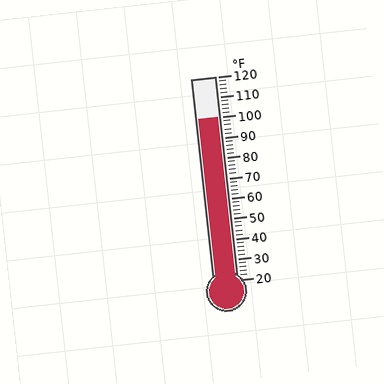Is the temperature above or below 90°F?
The temperature is above 90°F.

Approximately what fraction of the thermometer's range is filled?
The thermometer is filled to approximately 80% of its range.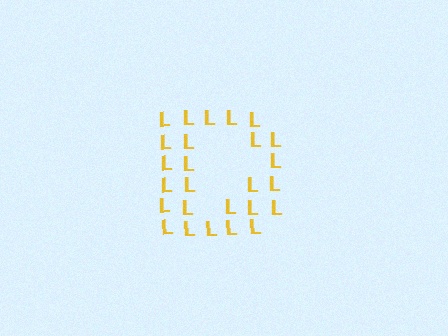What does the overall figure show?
The overall figure shows the letter D.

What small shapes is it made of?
It is made of small letter L's.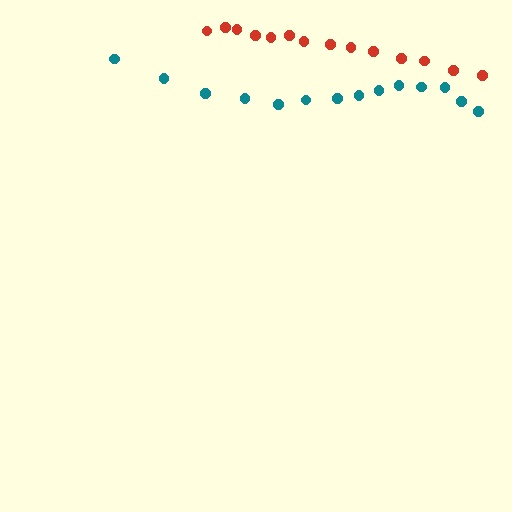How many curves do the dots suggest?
There are 2 distinct paths.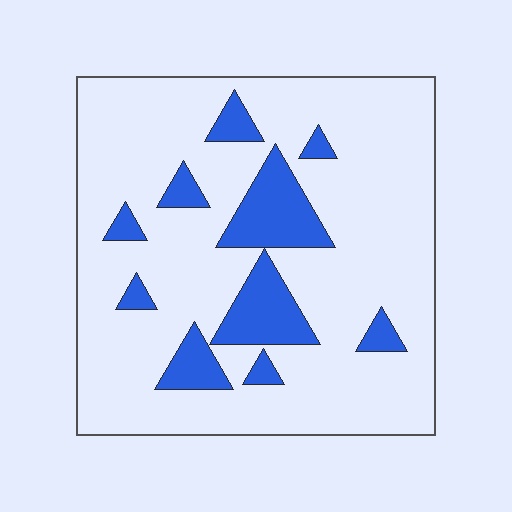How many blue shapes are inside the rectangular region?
10.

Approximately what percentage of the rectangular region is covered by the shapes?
Approximately 15%.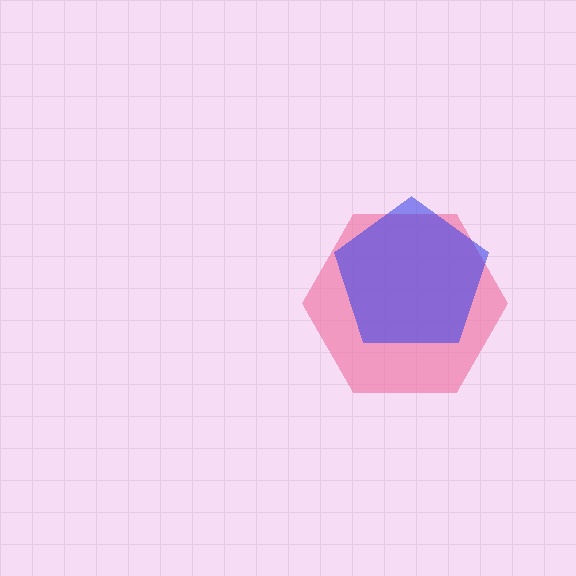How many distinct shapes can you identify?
There are 2 distinct shapes: a pink hexagon, a blue pentagon.